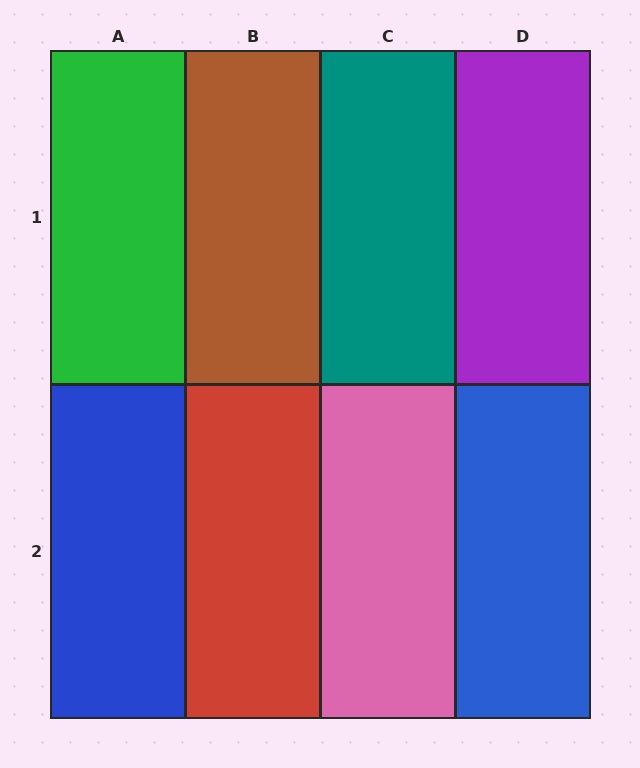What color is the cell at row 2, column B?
Red.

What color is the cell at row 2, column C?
Pink.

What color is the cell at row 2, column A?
Blue.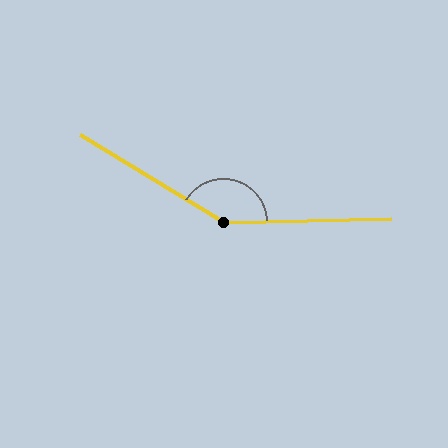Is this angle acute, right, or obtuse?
It is obtuse.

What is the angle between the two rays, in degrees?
Approximately 148 degrees.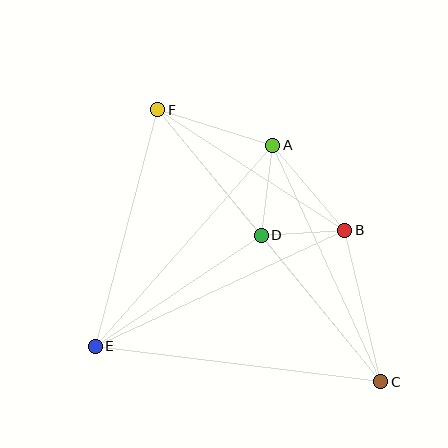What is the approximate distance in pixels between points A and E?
The distance between A and E is approximately 268 pixels.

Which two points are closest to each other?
Points B and D are closest to each other.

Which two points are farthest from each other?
Points C and F are farthest from each other.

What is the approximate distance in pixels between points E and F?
The distance between E and F is approximately 245 pixels.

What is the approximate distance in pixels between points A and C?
The distance between A and C is approximately 260 pixels.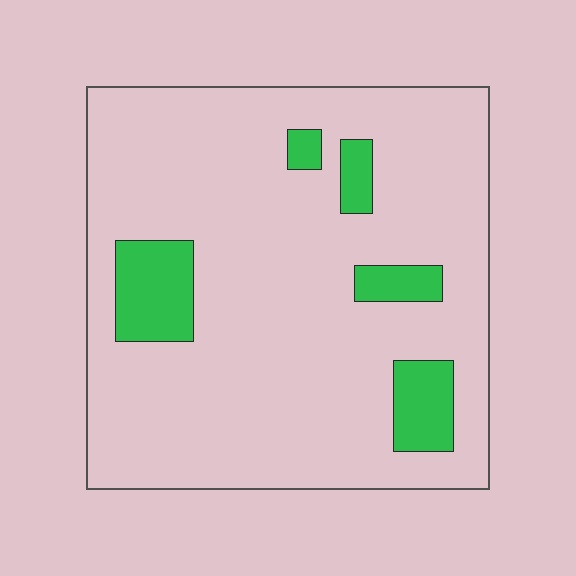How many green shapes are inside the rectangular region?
5.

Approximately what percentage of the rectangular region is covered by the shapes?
Approximately 15%.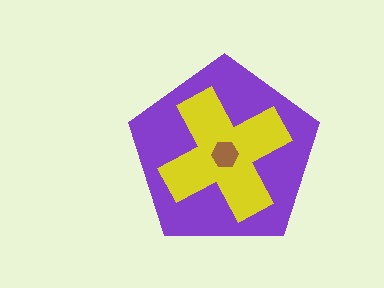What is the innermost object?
The brown hexagon.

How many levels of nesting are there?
3.